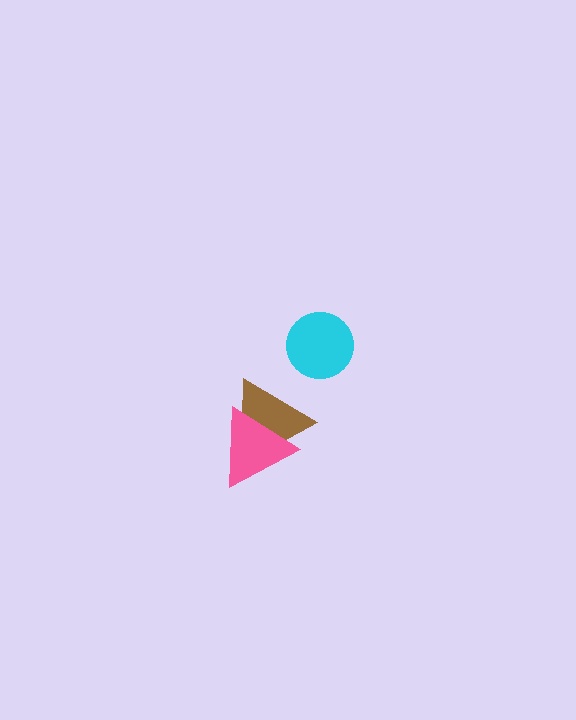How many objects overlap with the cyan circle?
0 objects overlap with the cyan circle.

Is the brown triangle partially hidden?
Yes, it is partially covered by another shape.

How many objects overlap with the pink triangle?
1 object overlaps with the pink triangle.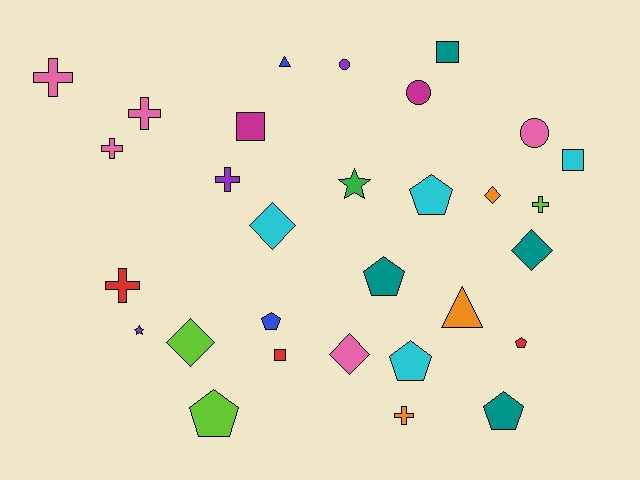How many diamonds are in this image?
There are 5 diamonds.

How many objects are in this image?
There are 30 objects.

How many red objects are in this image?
There are 3 red objects.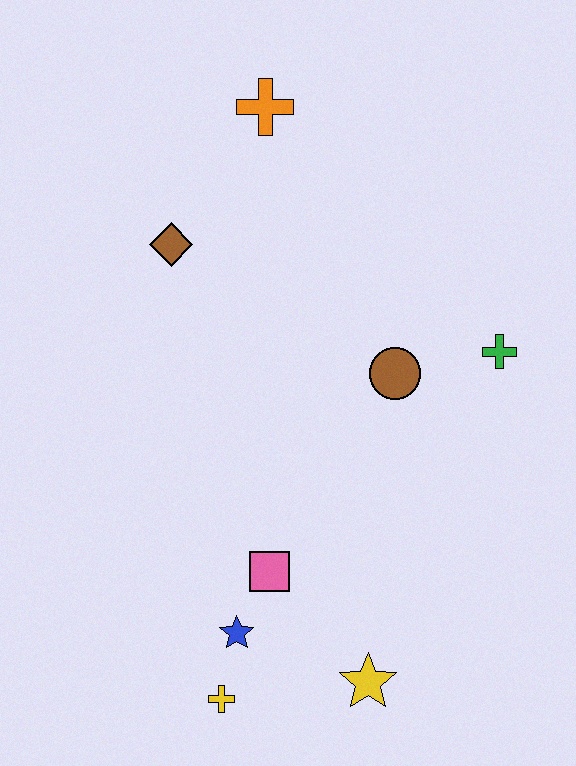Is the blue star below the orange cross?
Yes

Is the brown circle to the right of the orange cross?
Yes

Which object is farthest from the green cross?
The yellow cross is farthest from the green cross.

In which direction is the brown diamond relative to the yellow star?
The brown diamond is above the yellow star.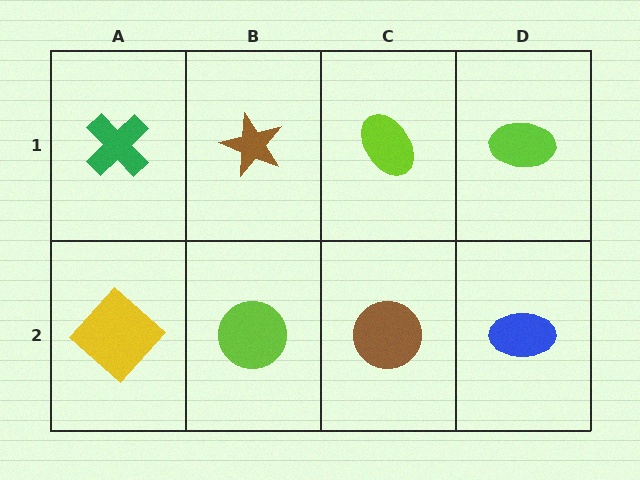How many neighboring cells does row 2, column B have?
3.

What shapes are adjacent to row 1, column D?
A blue ellipse (row 2, column D), a lime ellipse (row 1, column C).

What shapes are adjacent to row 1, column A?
A yellow diamond (row 2, column A), a brown star (row 1, column B).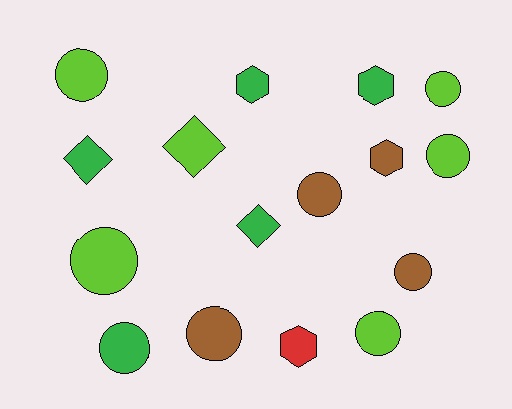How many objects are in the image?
There are 16 objects.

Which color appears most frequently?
Lime, with 6 objects.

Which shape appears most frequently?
Circle, with 9 objects.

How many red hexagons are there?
There is 1 red hexagon.